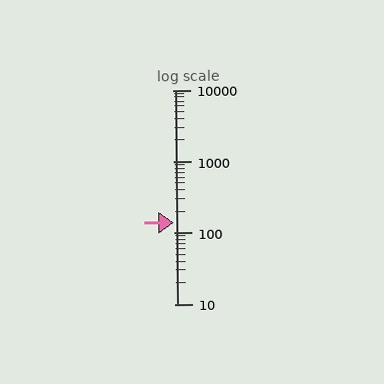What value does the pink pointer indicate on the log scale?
The pointer indicates approximately 140.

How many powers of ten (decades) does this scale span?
The scale spans 3 decades, from 10 to 10000.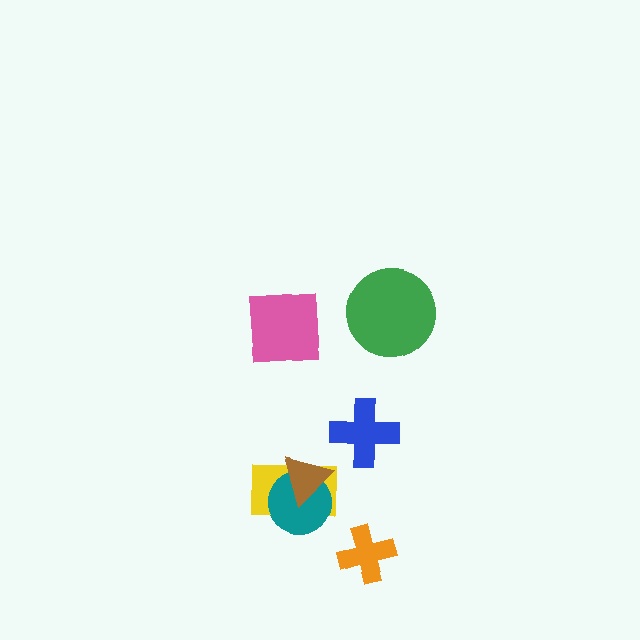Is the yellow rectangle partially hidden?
Yes, it is partially covered by another shape.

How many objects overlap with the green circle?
0 objects overlap with the green circle.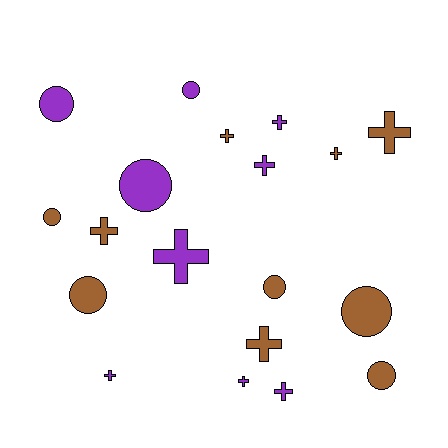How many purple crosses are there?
There are 6 purple crosses.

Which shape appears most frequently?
Cross, with 11 objects.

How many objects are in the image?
There are 19 objects.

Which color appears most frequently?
Brown, with 10 objects.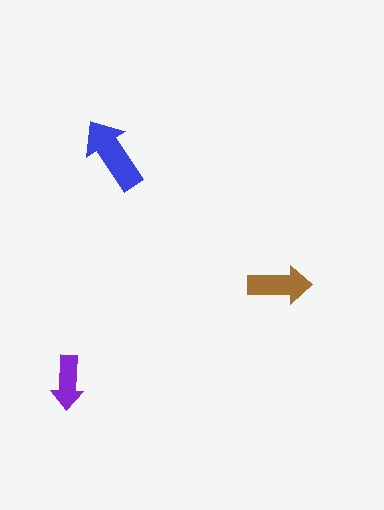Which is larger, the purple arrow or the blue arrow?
The blue one.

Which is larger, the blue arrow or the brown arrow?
The blue one.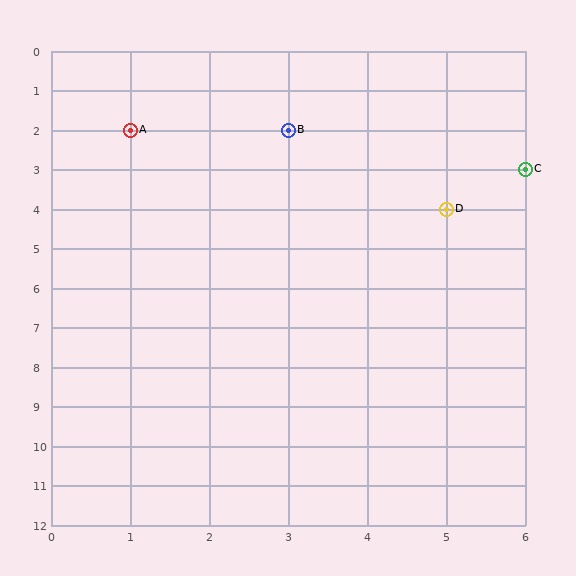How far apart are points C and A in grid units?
Points C and A are 5 columns and 1 row apart (about 5.1 grid units diagonally).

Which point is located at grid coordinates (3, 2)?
Point B is at (3, 2).